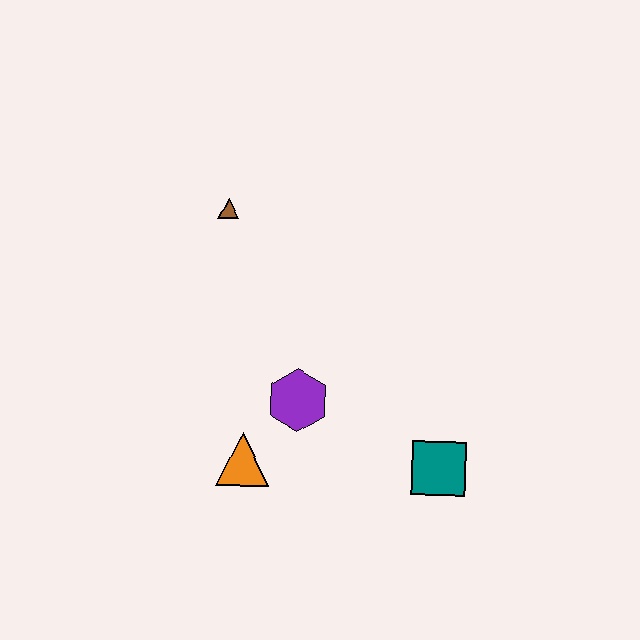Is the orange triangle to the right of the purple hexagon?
No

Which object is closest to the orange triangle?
The purple hexagon is closest to the orange triangle.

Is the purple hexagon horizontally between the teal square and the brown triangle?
Yes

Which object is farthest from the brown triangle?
The teal square is farthest from the brown triangle.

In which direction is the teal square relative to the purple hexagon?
The teal square is to the right of the purple hexagon.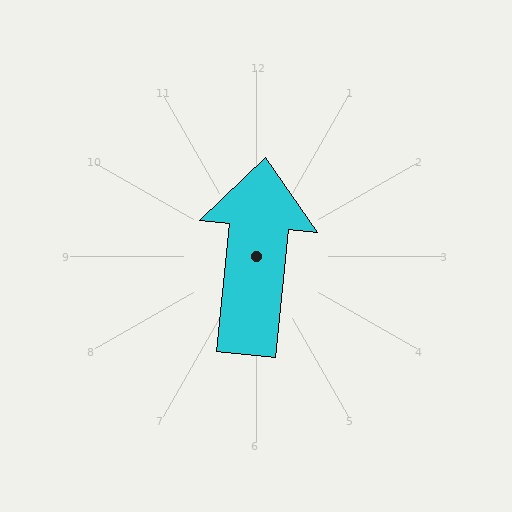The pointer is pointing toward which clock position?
Roughly 12 o'clock.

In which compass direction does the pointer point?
North.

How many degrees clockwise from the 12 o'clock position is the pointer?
Approximately 6 degrees.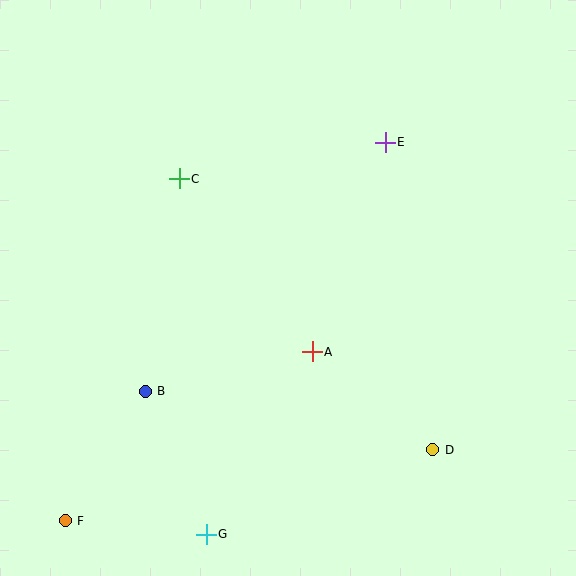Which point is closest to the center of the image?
Point A at (312, 352) is closest to the center.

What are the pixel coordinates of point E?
Point E is at (385, 142).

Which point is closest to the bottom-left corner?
Point F is closest to the bottom-left corner.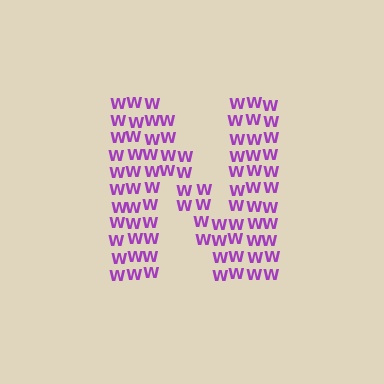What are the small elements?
The small elements are letter W's.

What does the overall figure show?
The overall figure shows the letter N.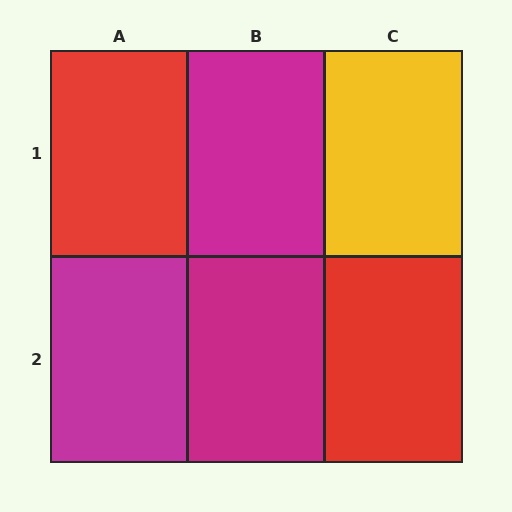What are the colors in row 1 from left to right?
Red, magenta, yellow.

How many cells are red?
2 cells are red.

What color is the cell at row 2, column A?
Magenta.